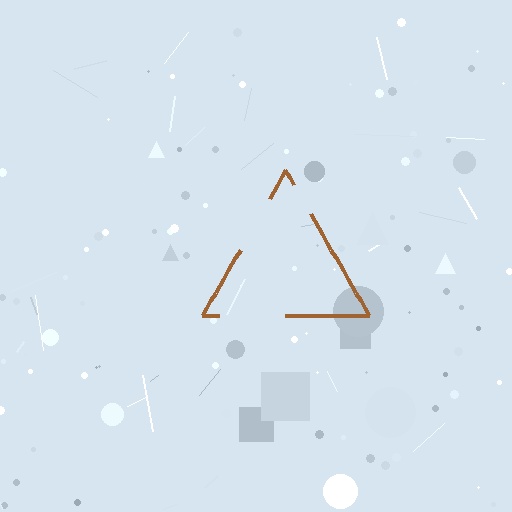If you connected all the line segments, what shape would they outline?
They would outline a triangle.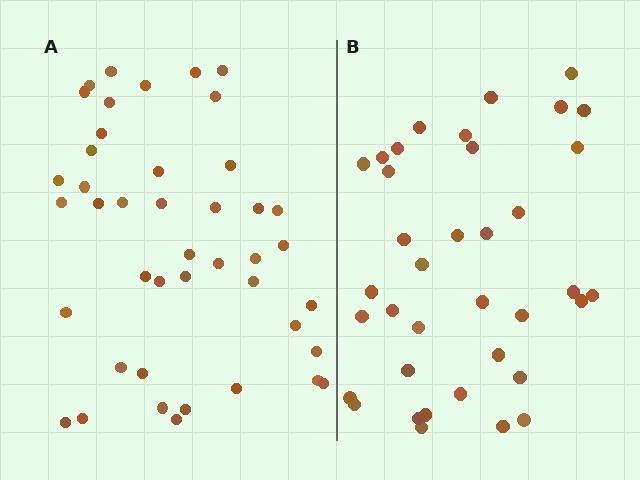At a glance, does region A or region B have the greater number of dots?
Region A (the left region) has more dots.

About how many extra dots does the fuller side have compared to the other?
Region A has about 6 more dots than region B.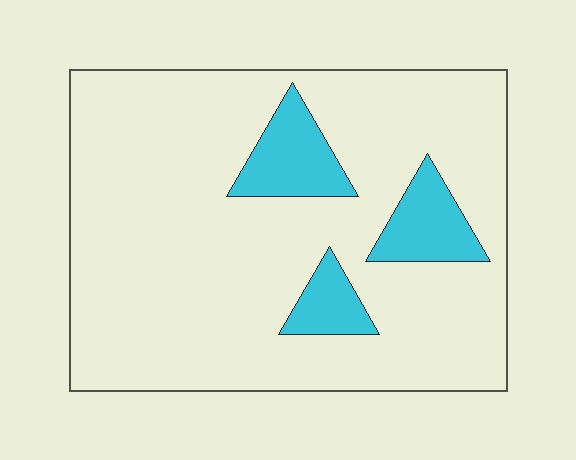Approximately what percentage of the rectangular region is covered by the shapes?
Approximately 15%.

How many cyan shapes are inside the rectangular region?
3.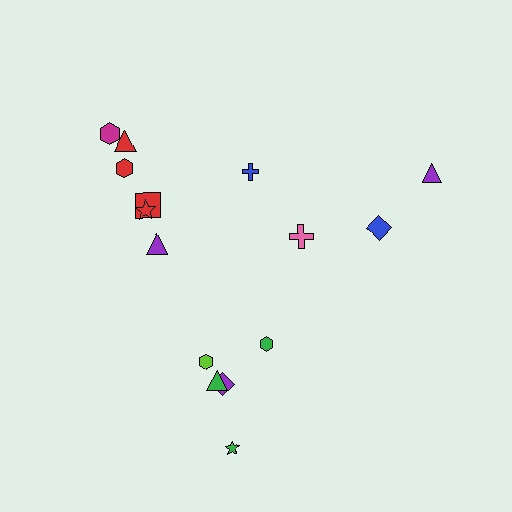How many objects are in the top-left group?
There are 6 objects.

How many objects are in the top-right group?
There are 4 objects.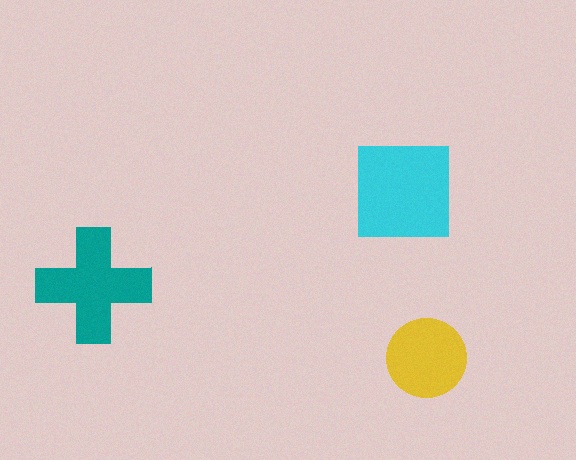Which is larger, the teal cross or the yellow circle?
The teal cross.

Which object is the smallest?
The yellow circle.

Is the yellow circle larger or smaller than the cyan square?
Smaller.